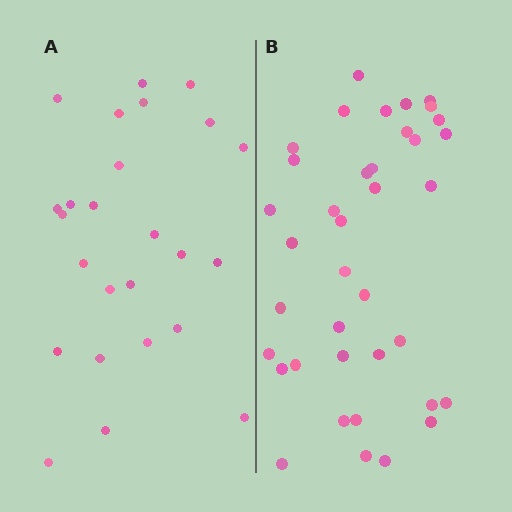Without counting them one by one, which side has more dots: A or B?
Region B (the right region) has more dots.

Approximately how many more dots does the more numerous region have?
Region B has approximately 15 more dots than region A.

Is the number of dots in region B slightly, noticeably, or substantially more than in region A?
Region B has substantially more. The ratio is roughly 1.5 to 1.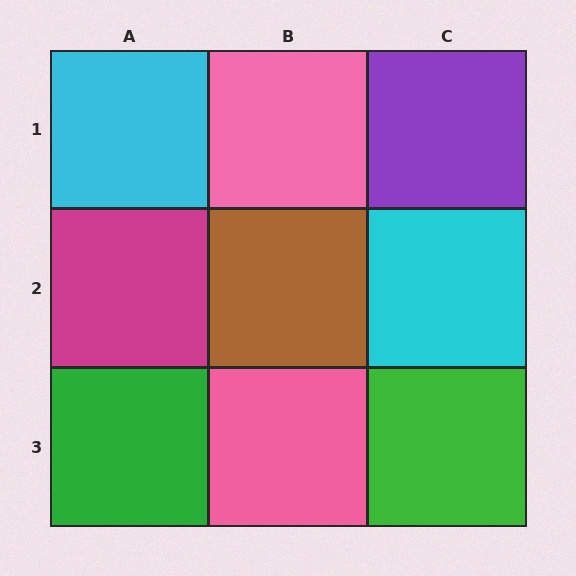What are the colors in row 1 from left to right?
Cyan, pink, purple.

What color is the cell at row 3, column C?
Green.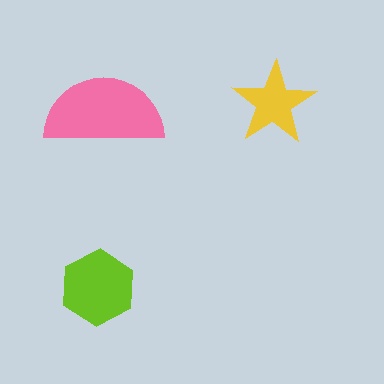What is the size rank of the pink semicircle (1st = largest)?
1st.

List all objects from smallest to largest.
The yellow star, the lime hexagon, the pink semicircle.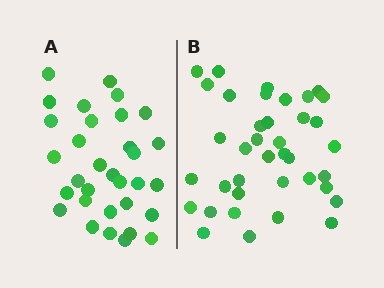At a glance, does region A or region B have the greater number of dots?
Region B (the right region) has more dots.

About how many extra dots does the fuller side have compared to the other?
Region B has about 6 more dots than region A.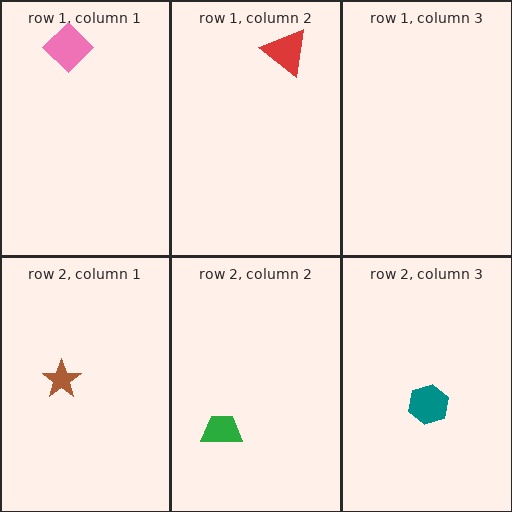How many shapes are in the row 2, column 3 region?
1.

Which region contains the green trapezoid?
The row 2, column 2 region.